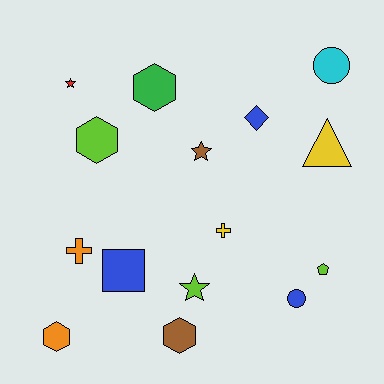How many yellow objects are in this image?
There are 2 yellow objects.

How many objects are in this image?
There are 15 objects.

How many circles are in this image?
There are 2 circles.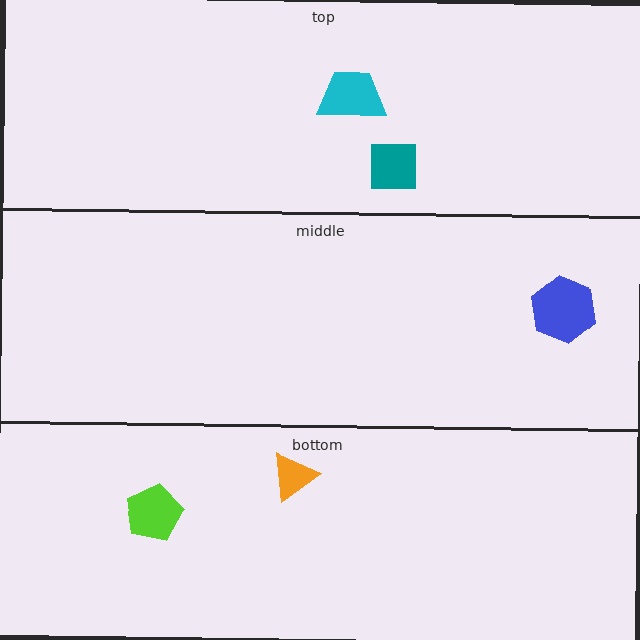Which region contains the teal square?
The top region.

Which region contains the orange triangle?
The bottom region.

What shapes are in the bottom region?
The orange triangle, the lime pentagon.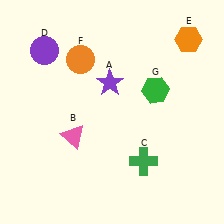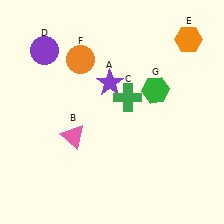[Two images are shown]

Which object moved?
The green cross (C) moved up.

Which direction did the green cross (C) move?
The green cross (C) moved up.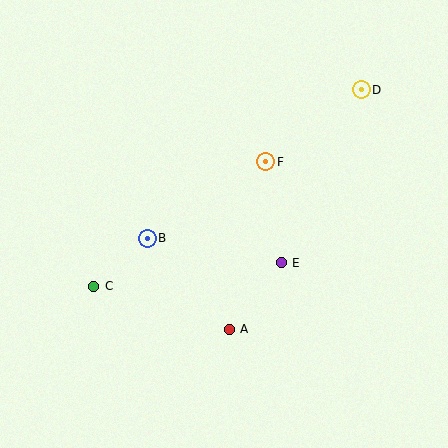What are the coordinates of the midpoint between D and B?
The midpoint between D and B is at (254, 164).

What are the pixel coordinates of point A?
Point A is at (229, 329).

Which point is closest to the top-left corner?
Point B is closest to the top-left corner.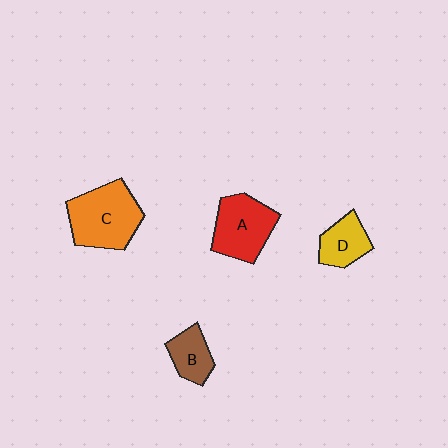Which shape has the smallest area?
Shape B (brown).